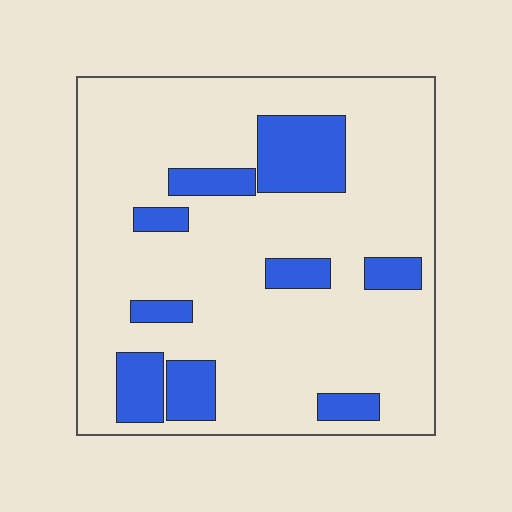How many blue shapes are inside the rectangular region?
9.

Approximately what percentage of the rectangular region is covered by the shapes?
Approximately 20%.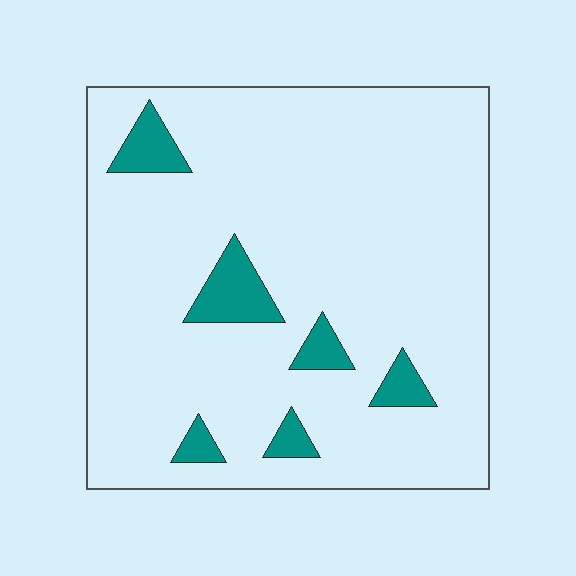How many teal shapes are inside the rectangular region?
6.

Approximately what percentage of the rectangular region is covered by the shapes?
Approximately 10%.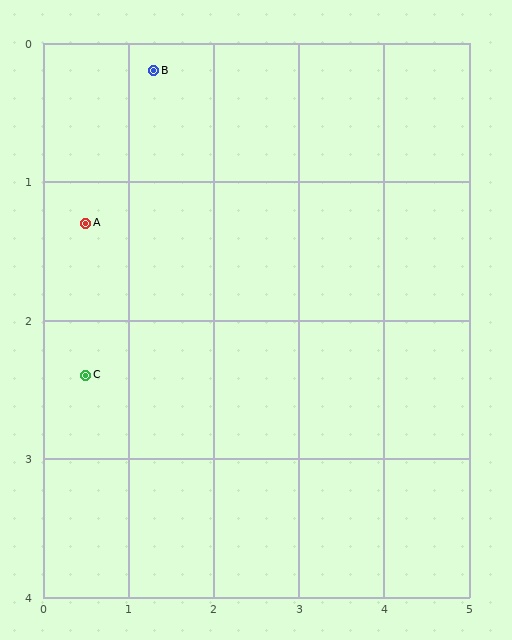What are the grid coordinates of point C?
Point C is at approximately (0.5, 2.4).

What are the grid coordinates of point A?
Point A is at approximately (0.5, 1.3).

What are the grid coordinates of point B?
Point B is at approximately (1.3, 0.2).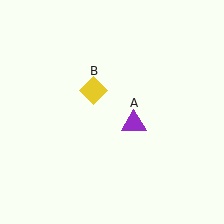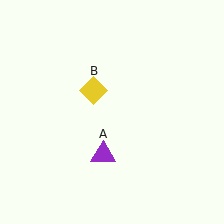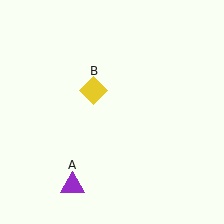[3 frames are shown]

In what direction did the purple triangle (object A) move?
The purple triangle (object A) moved down and to the left.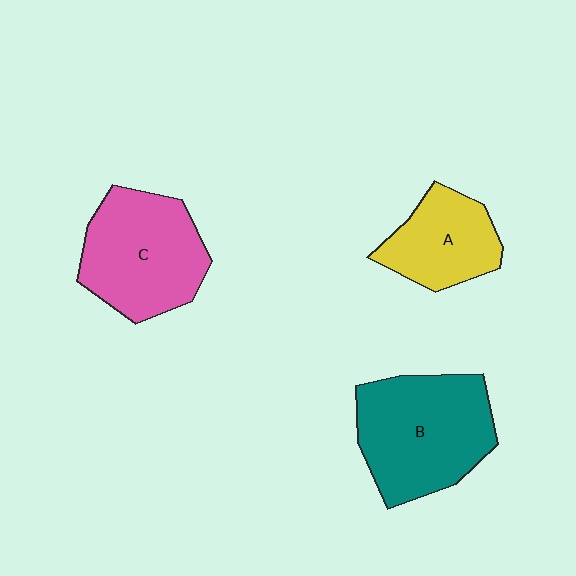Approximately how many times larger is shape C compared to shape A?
Approximately 1.5 times.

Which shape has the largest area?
Shape B (teal).